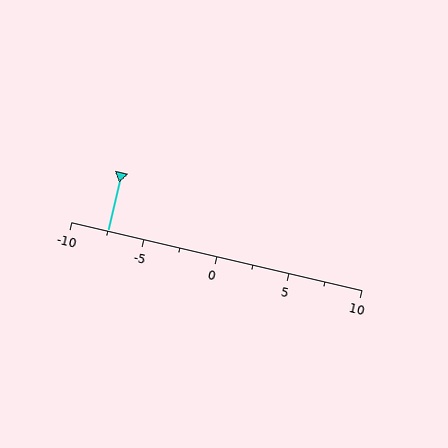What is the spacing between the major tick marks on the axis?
The major ticks are spaced 5 apart.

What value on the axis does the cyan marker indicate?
The marker indicates approximately -7.5.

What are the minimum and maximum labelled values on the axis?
The axis runs from -10 to 10.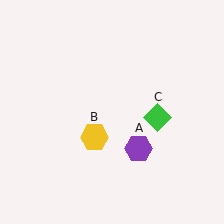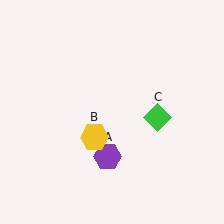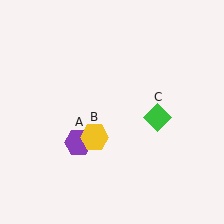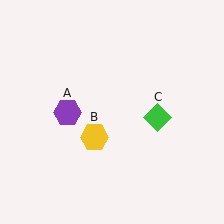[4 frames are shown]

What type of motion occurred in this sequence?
The purple hexagon (object A) rotated clockwise around the center of the scene.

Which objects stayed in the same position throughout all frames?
Yellow hexagon (object B) and green diamond (object C) remained stationary.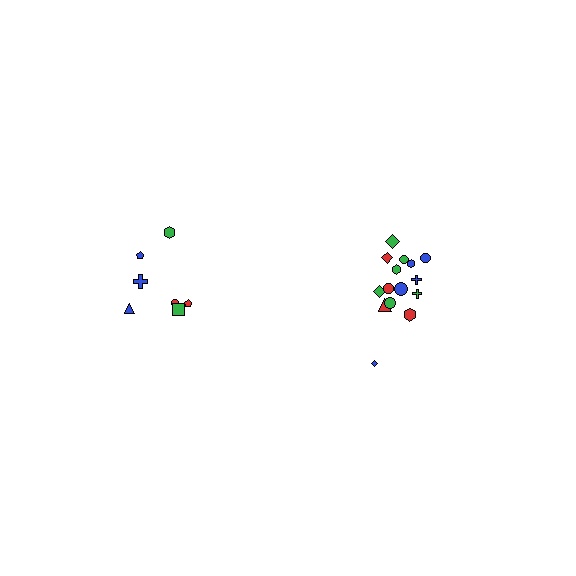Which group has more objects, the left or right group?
The right group.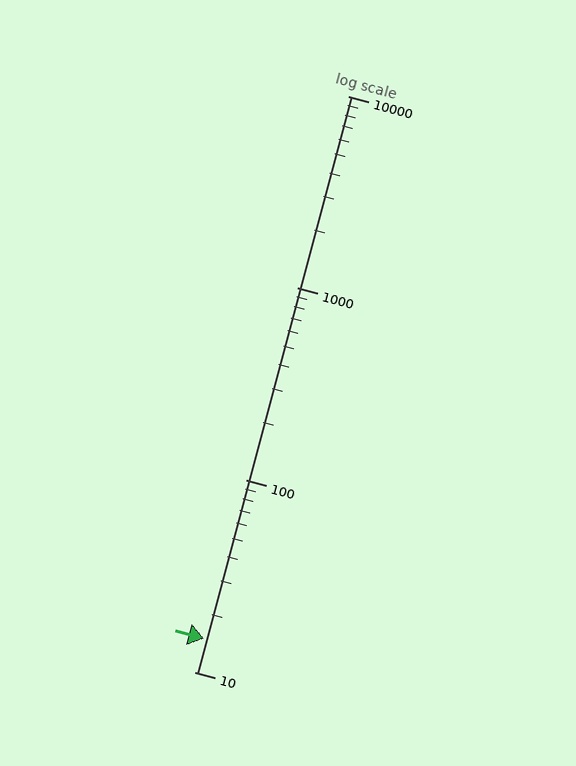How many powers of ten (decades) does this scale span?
The scale spans 3 decades, from 10 to 10000.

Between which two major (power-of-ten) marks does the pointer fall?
The pointer is between 10 and 100.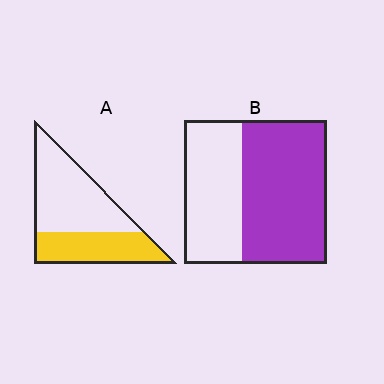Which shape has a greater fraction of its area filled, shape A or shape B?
Shape B.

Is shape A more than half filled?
No.